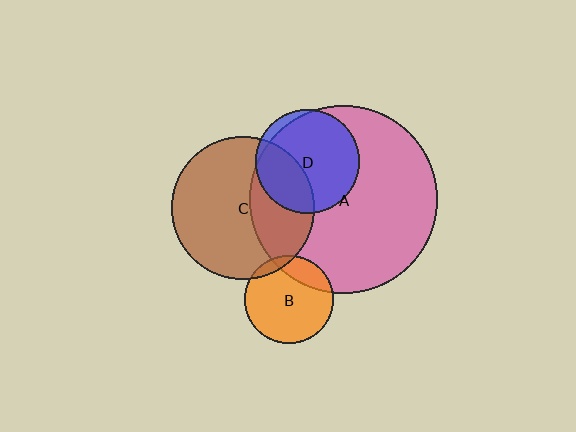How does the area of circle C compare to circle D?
Approximately 1.9 times.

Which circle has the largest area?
Circle A (pink).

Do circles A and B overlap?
Yes.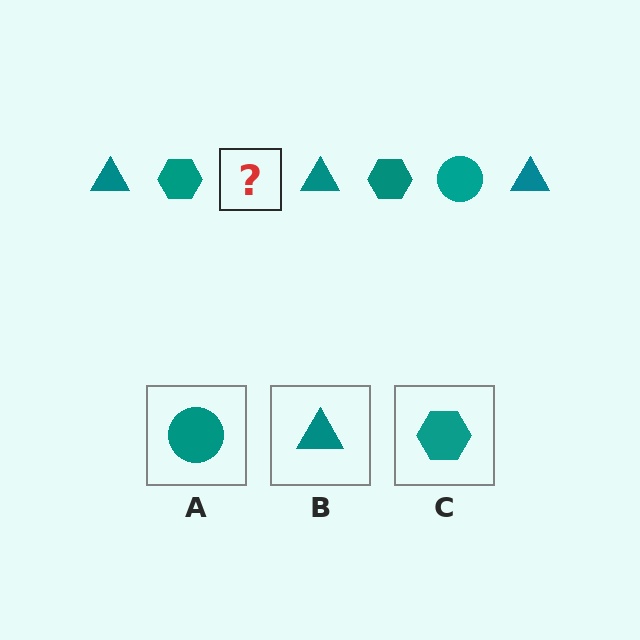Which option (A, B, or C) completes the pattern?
A.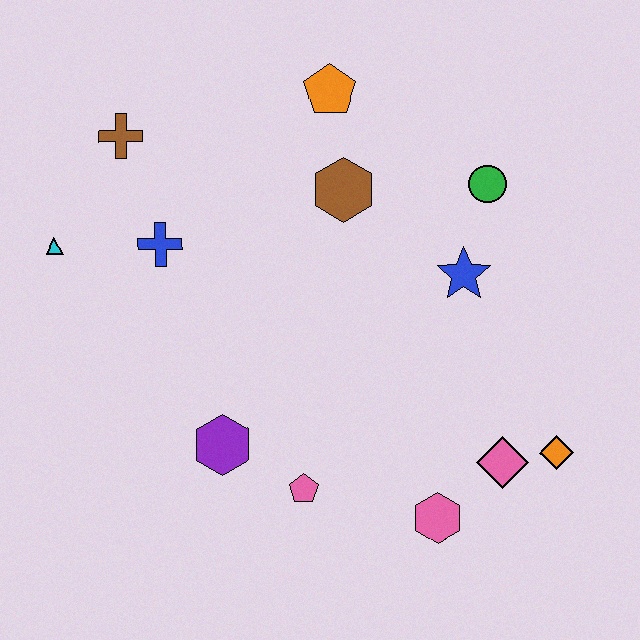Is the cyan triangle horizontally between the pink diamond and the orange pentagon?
No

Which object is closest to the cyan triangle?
The blue cross is closest to the cyan triangle.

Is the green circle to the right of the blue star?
Yes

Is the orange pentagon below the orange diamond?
No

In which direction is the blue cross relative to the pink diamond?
The blue cross is to the left of the pink diamond.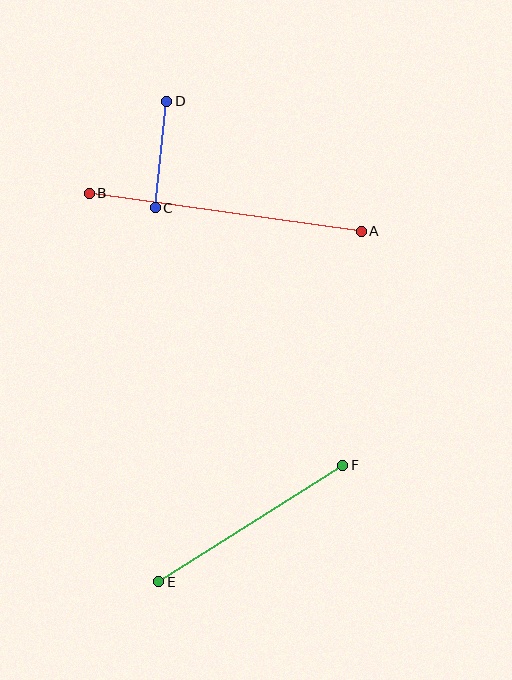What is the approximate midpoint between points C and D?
The midpoint is at approximately (161, 154) pixels.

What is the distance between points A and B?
The distance is approximately 274 pixels.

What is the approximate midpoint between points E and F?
The midpoint is at approximately (251, 523) pixels.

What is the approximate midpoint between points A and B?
The midpoint is at approximately (225, 212) pixels.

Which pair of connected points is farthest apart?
Points A and B are farthest apart.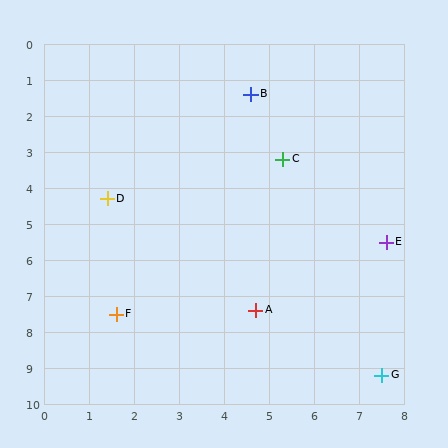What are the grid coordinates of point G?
Point G is at approximately (7.5, 9.2).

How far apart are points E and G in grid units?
Points E and G are about 3.7 grid units apart.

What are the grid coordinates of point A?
Point A is at approximately (4.7, 7.4).